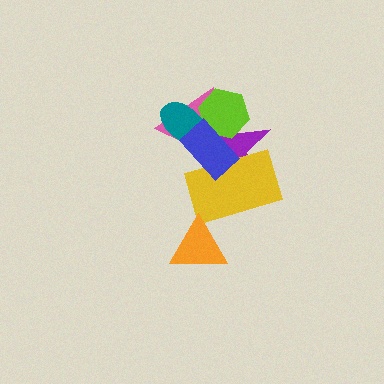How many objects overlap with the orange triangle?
0 objects overlap with the orange triangle.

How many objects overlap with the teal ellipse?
4 objects overlap with the teal ellipse.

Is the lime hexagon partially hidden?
Yes, it is partially covered by another shape.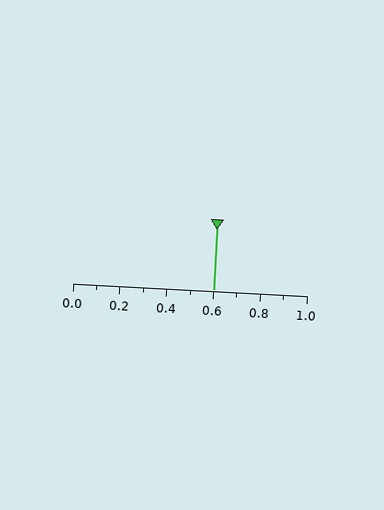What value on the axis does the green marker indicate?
The marker indicates approximately 0.6.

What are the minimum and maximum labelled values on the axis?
The axis runs from 0.0 to 1.0.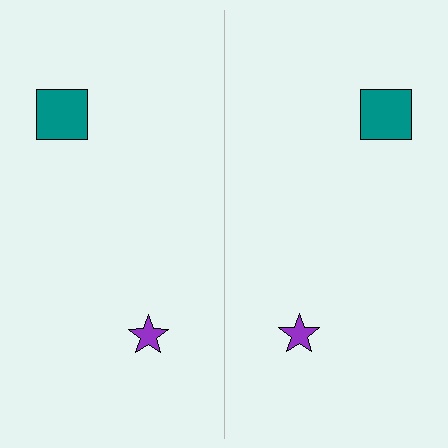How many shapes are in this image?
There are 4 shapes in this image.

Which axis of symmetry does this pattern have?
The pattern has a vertical axis of symmetry running through the center of the image.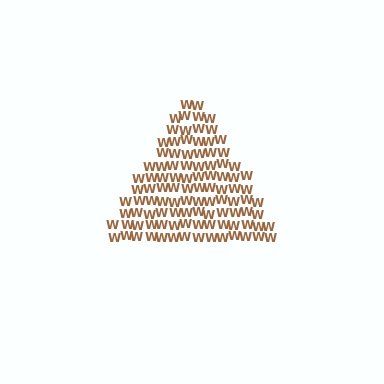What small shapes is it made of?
It is made of small letter W's.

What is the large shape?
The large shape is a triangle.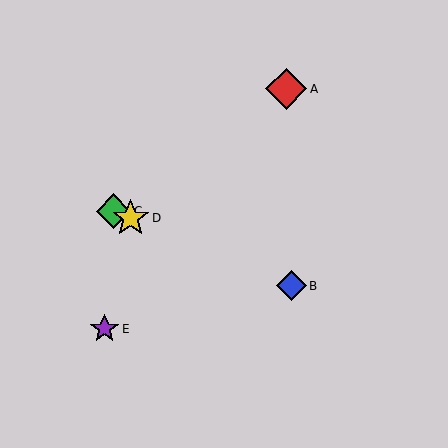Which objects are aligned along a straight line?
Objects B, C, D are aligned along a straight line.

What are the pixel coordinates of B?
Object B is at (291, 286).